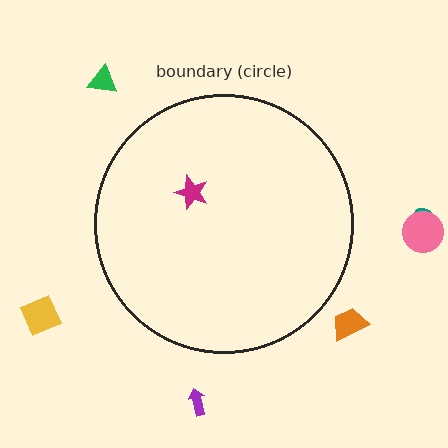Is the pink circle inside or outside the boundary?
Outside.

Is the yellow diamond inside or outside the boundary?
Outside.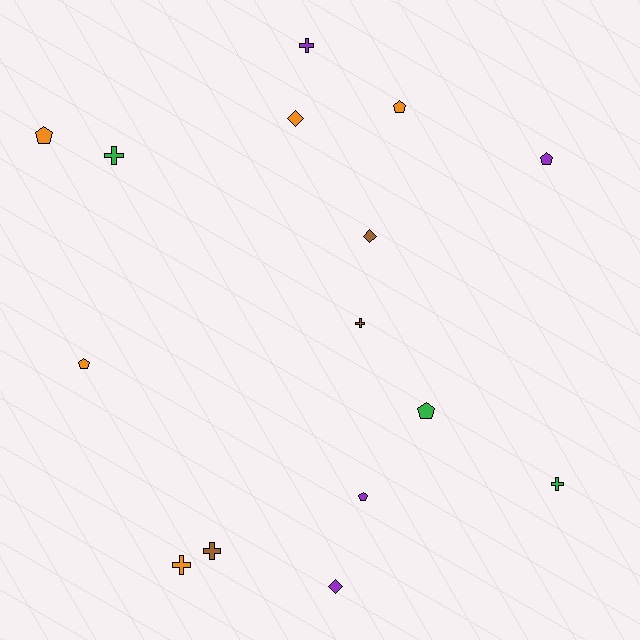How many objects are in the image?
There are 15 objects.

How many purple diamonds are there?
There is 1 purple diamond.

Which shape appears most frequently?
Cross, with 6 objects.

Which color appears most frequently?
Orange, with 5 objects.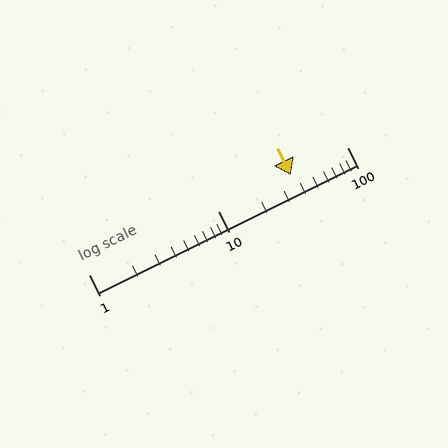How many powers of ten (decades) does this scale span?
The scale spans 2 decades, from 1 to 100.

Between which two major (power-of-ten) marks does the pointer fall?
The pointer is between 10 and 100.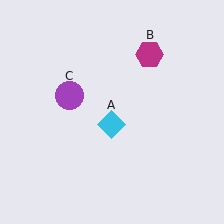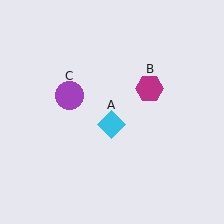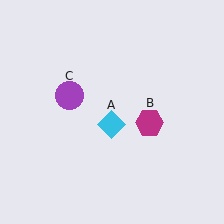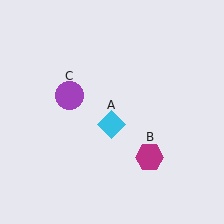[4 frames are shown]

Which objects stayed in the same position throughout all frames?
Cyan diamond (object A) and purple circle (object C) remained stationary.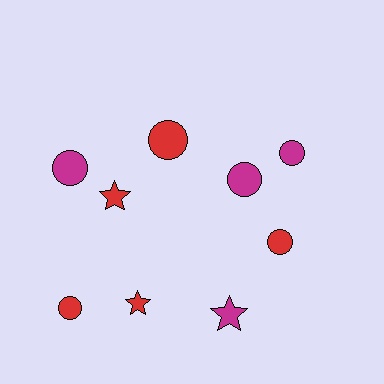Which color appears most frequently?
Red, with 5 objects.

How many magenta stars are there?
There is 1 magenta star.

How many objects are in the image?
There are 9 objects.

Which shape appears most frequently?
Circle, with 6 objects.